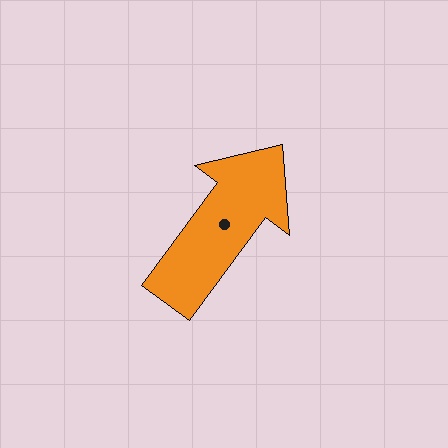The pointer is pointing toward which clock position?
Roughly 1 o'clock.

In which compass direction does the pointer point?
Northeast.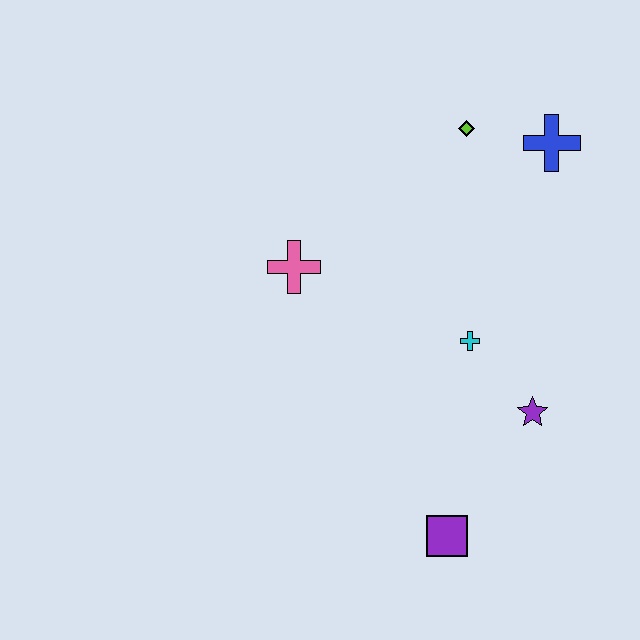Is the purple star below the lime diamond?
Yes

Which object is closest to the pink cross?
The cyan cross is closest to the pink cross.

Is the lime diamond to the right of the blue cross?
No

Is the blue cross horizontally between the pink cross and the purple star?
No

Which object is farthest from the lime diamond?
The purple square is farthest from the lime diamond.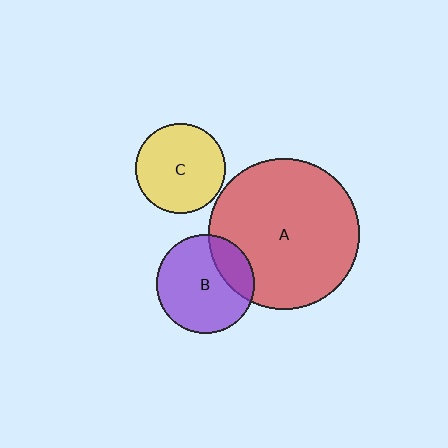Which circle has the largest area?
Circle A (red).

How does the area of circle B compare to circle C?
Approximately 1.2 times.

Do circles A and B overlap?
Yes.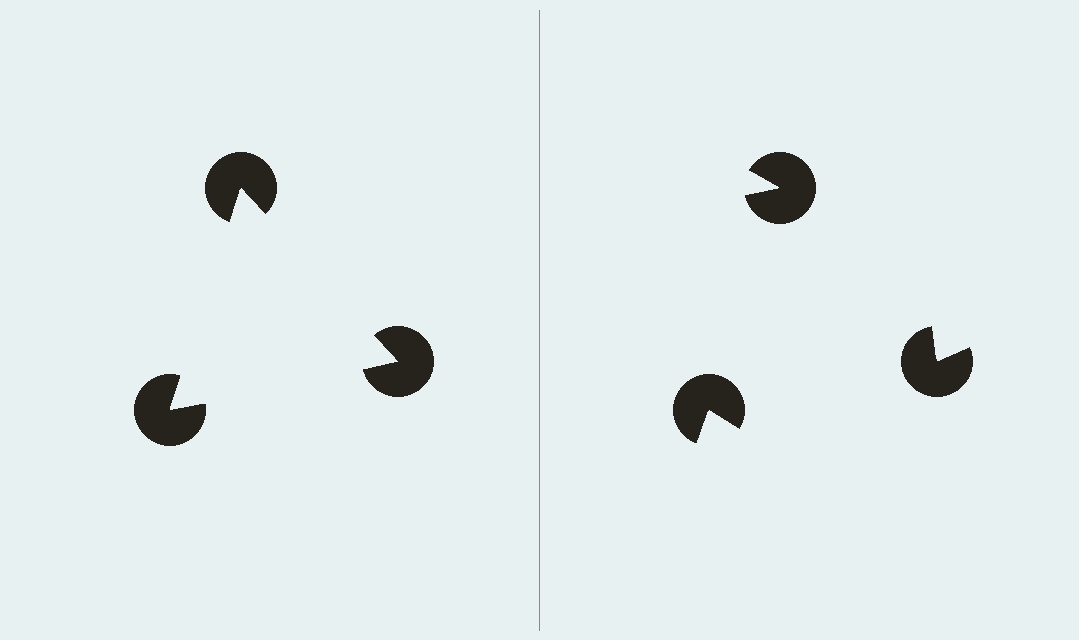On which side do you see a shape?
An illusory triangle appears on the left side. On the right side the wedge cuts are rotated, so no coherent shape forms.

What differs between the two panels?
The pac-man discs are positioned identically on both sides; only the wedge orientations differ. On the left they align to a triangle; on the right they are misaligned.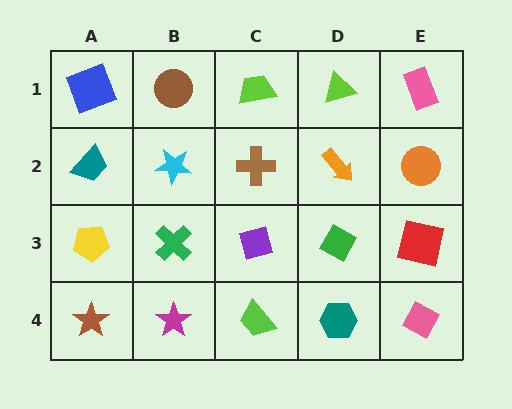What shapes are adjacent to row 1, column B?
A cyan star (row 2, column B), a blue square (row 1, column A), a lime trapezoid (row 1, column C).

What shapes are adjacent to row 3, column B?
A cyan star (row 2, column B), a magenta star (row 4, column B), a yellow pentagon (row 3, column A), a purple diamond (row 3, column C).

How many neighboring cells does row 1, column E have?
2.